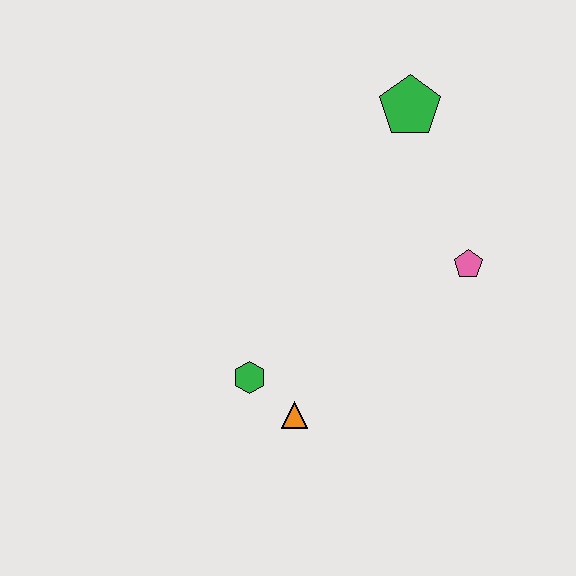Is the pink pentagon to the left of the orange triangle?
No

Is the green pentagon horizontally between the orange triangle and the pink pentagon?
Yes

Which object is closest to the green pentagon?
The pink pentagon is closest to the green pentagon.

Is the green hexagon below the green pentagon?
Yes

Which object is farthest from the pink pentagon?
The green hexagon is farthest from the pink pentagon.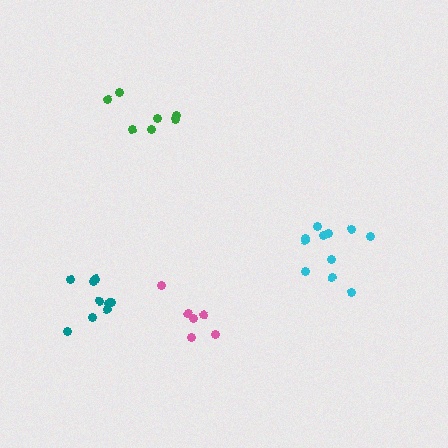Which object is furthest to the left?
The teal cluster is leftmost.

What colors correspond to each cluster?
The clusters are colored: green, cyan, pink, teal.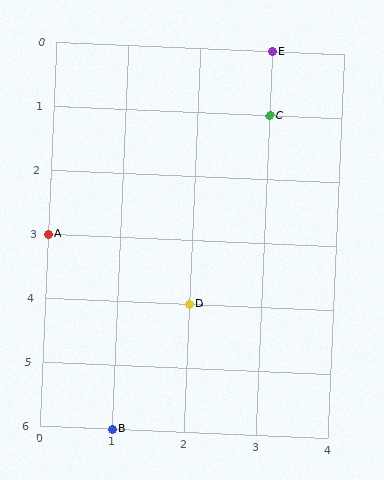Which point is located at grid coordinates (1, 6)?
Point B is at (1, 6).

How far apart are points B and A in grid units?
Points B and A are 1 column and 3 rows apart (about 3.2 grid units diagonally).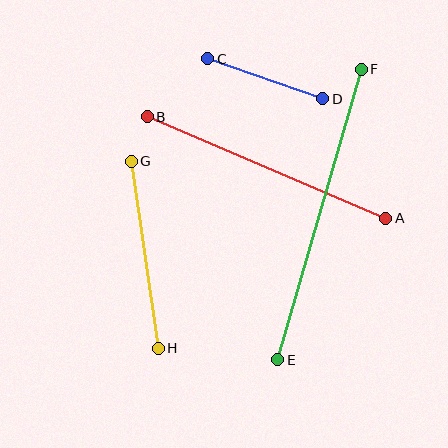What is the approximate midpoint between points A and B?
The midpoint is at approximately (266, 167) pixels.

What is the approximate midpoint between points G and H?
The midpoint is at approximately (145, 255) pixels.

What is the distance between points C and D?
The distance is approximately 122 pixels.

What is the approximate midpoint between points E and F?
The midpoint is at approximately (319, 214) pixels.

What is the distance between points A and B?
The distance is approximately 259 pixels.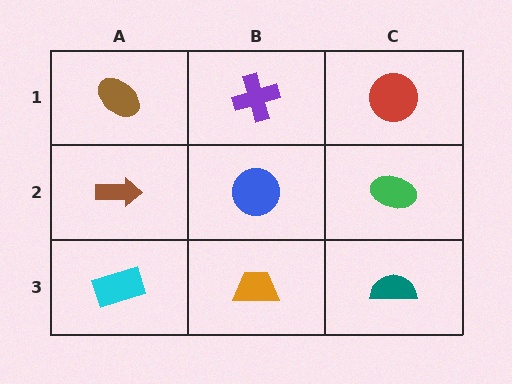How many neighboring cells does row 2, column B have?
4.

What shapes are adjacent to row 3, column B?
A blue circle (row 2, column B), a cyan rectangle (row 3, column A), a teal semicircle (row 3, column C).